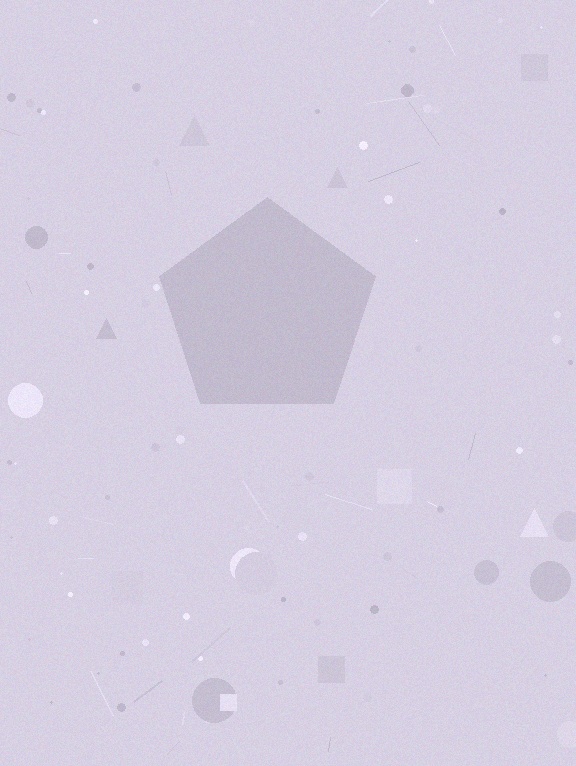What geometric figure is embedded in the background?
A pentagon is embedded in the background.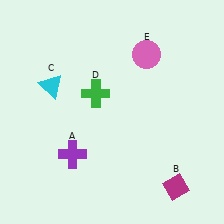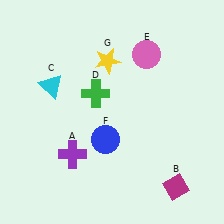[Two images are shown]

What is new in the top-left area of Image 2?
A yellow star (G) was added in the top-left area of Image 2.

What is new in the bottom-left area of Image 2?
A blue circle (F) was added in the bottom-left area of Image 2.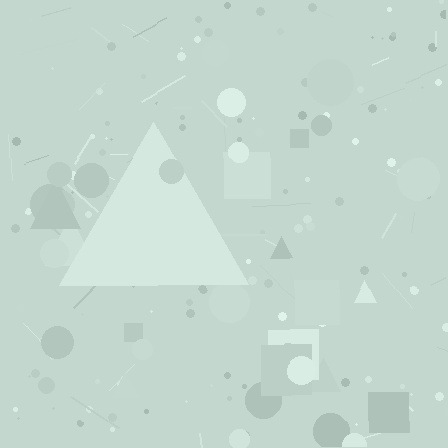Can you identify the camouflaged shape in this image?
The camouflaged shape is a triangle.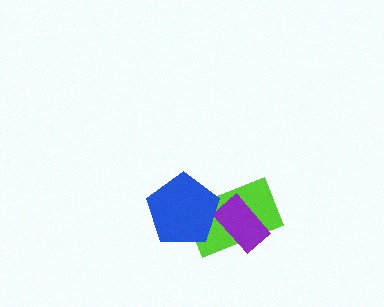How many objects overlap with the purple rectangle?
1 object overlaps with the purple rectangle.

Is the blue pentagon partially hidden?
No, no other shape covers it.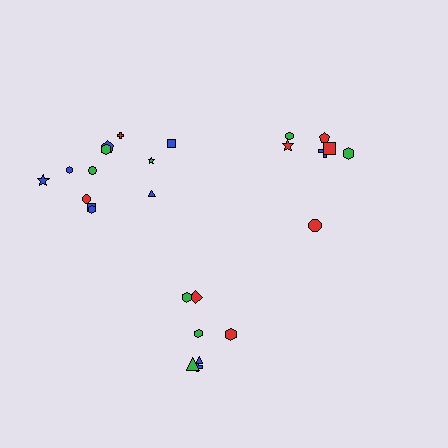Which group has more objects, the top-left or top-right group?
The top-left group.